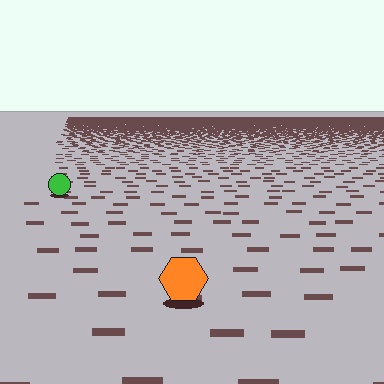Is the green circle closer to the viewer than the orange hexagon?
No. The orange hexagon is closer — you can tell from the texture gradient: the ground texture is coarser near it.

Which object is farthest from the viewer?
The green circle is farthest from the viewer. It appears smaller and the ground texture around it is denser.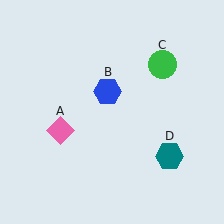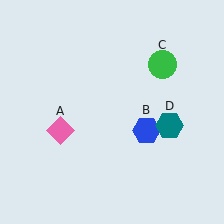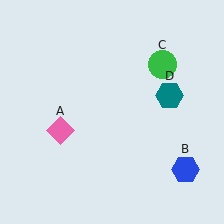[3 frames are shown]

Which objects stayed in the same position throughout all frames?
Pink diamond (object A) and green circle (object C) remained stationary.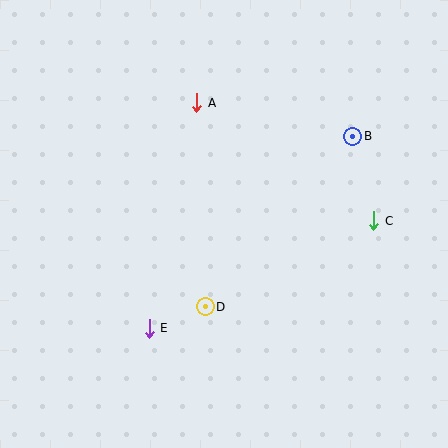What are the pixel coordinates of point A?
Point A is at (197, 103).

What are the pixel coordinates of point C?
Point C is at (374, 221).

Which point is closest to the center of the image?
Point D at (205, 307) is closest to the center.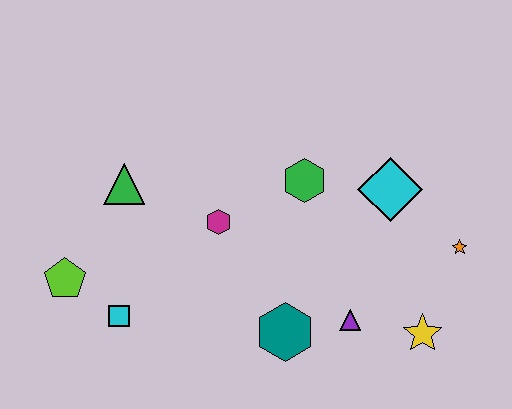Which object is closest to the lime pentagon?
The cyan square is closest to the lime pentagon.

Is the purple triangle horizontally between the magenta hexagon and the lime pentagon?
No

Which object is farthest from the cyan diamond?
The lime pentagon is farthest from the cyan diamond.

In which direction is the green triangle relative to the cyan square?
The green triangle is above the cyan square.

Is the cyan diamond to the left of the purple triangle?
No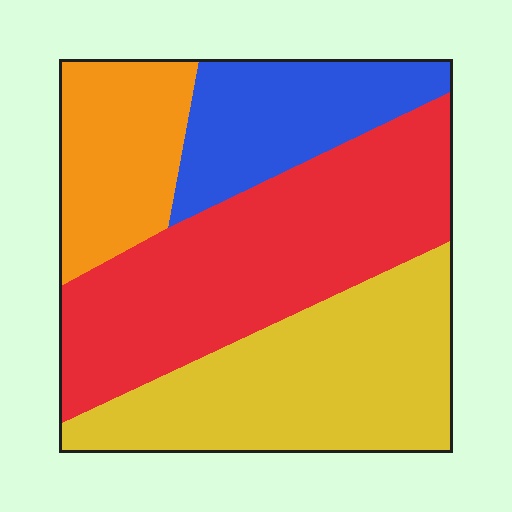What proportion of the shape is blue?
Blue covers roughly 15% of the shape.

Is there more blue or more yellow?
Yellow.